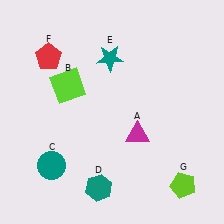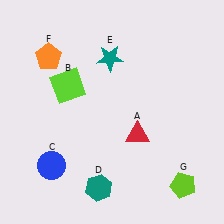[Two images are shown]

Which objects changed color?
A changed from magenta to red. C changed from teal to blue. F changed from red to orange.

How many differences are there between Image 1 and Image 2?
There are 3 differences between the two images.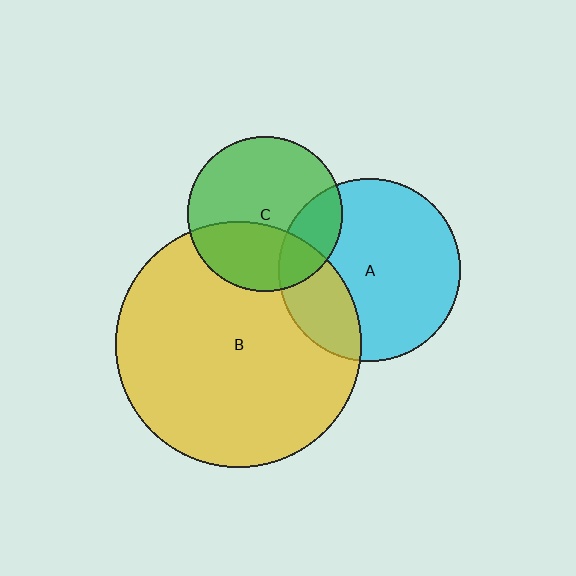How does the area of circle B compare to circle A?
Approximately 1.8 times.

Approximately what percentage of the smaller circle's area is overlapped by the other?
Approximately 20%.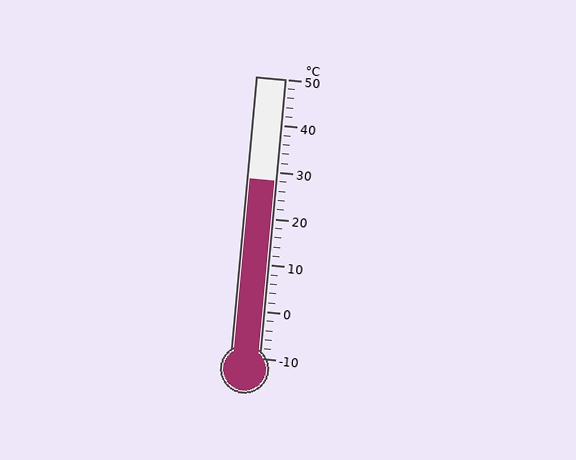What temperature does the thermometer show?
The thermometer shows approximately 28°C.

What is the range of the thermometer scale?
The thermometer scale ranges from -10°C to 50°C.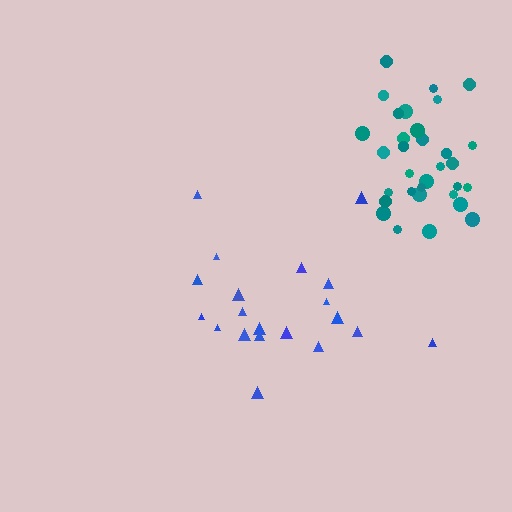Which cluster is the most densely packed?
Teal.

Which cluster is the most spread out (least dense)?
Blue.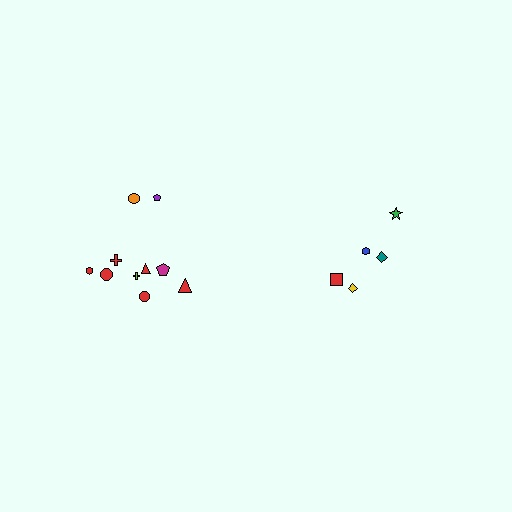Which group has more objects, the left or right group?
The left group.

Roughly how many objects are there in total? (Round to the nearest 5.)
Roughly 15 objects in total.